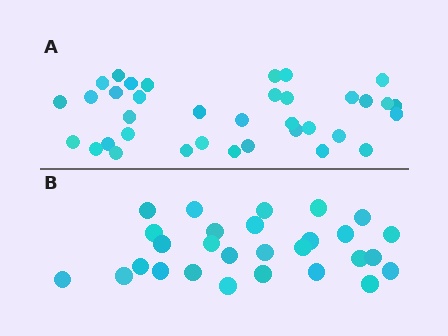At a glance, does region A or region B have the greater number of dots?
Region A (the top region) has more dots.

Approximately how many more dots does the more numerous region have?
Region A has roughly 8 or so more dots than region B.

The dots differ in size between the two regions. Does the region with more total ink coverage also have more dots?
No. Region B has more total ink coverage because its dots are larger, but region A actually contains more individual dots. Total area can be misleading — the number of items is what matters here.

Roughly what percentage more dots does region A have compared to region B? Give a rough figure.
About 30% more.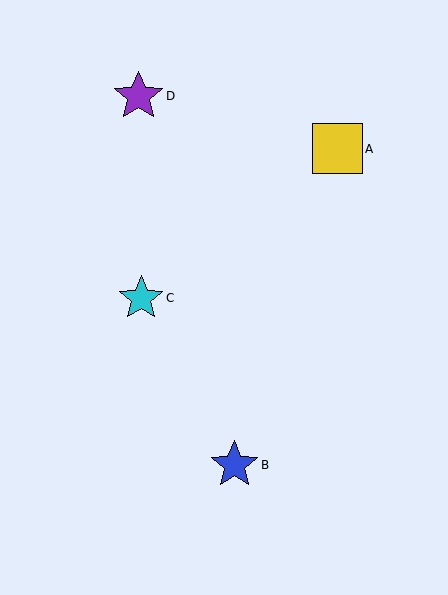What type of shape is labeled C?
Shape C is a cyan star.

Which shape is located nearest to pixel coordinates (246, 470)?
The blue star (labeled B) at (234, 465) is nearest to that location.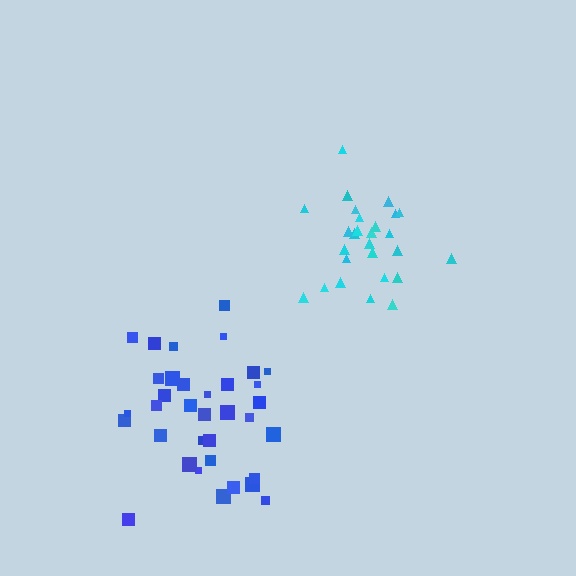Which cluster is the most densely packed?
Cyan.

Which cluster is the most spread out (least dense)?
Blue.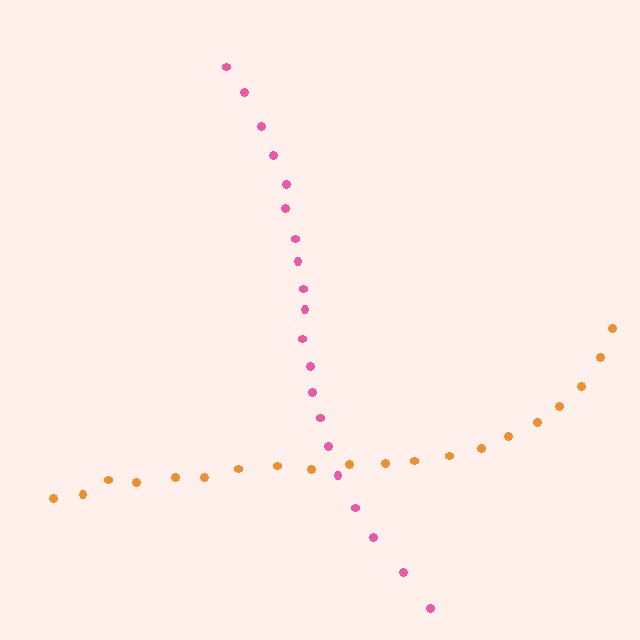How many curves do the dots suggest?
There are 2 distinct paths.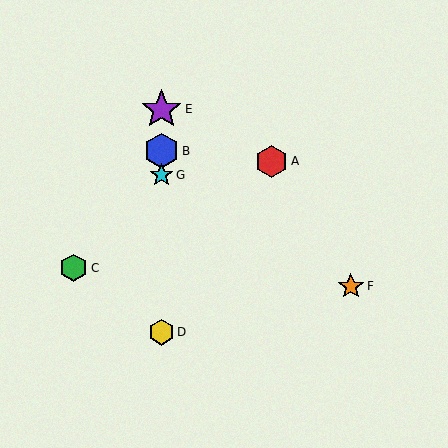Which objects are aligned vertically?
Objects B, D, E, G are aligned vertically.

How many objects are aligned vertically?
4 objects (B, D, E, G) are aligned vertically.